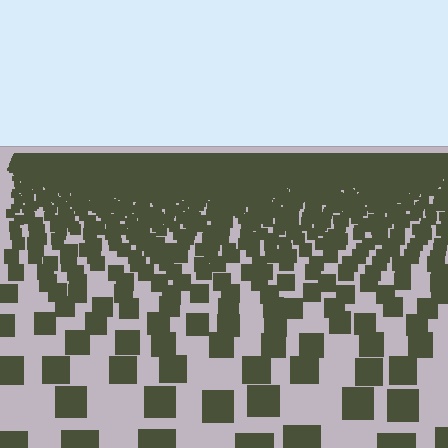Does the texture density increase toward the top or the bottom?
Density increases toward the top.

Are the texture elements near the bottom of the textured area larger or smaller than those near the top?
Larger. Near the bottom, elements are closer to the viewer and appear at a bigger on-screen size.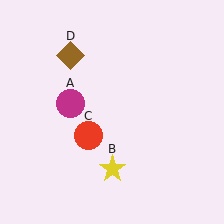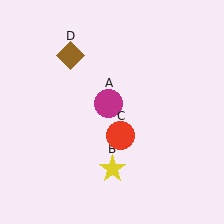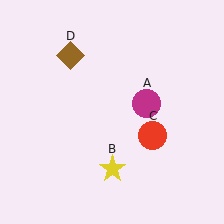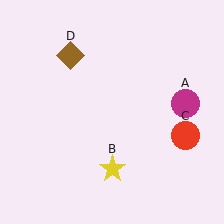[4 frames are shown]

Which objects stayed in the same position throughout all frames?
Yellow star (object B) and brown diamond (object D) remained stationary.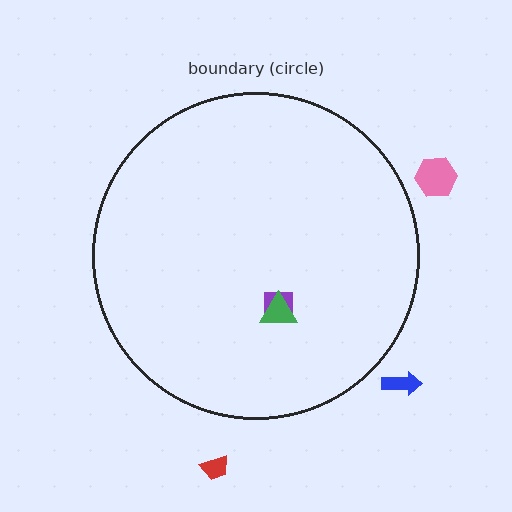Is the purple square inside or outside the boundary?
Inside.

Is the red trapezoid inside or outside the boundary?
Outside.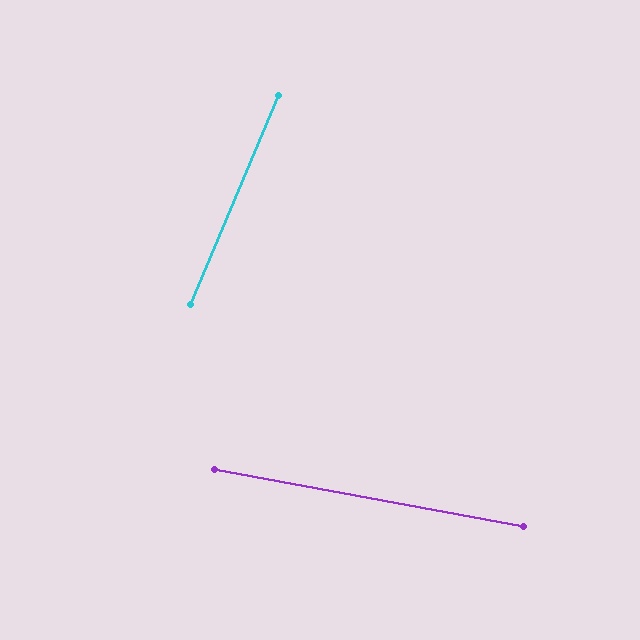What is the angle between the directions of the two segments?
Approximately 78 degrees.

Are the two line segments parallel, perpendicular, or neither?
Neither parallel nor perpendicular — they differ by about 78°.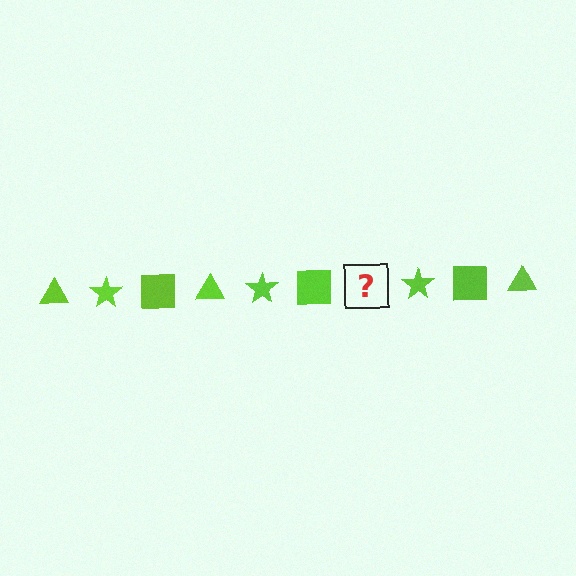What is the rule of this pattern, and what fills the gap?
The rule is that the pattern cycles through triangle, star, square shapes in lime. The gap should be filled with a lime triangle.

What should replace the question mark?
The question mark should be replaced with a lime triangle.